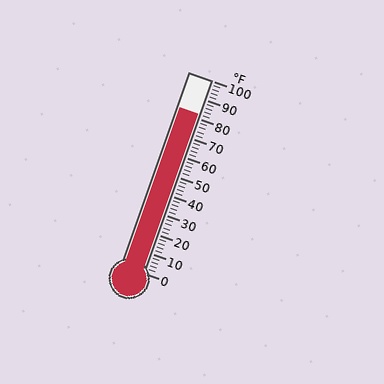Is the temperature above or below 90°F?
The temperature is below 90°F.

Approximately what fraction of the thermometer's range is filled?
The thermometer is filled to approximately 80% of its range.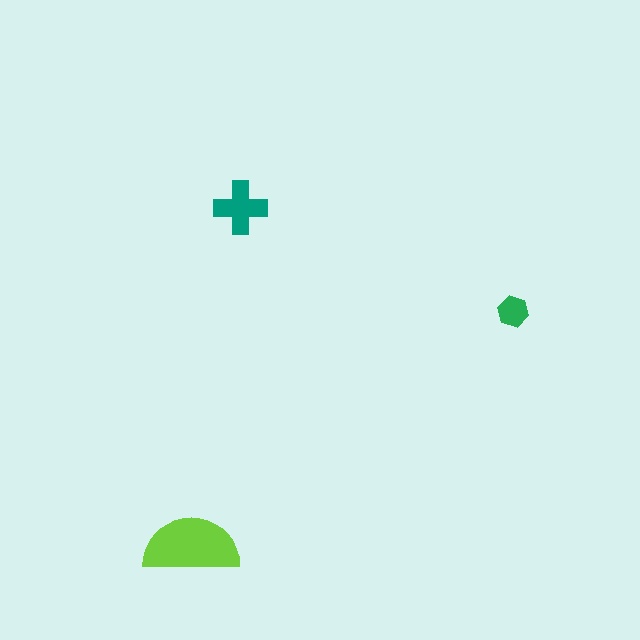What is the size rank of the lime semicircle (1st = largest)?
1st.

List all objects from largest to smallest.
The lime semicircle, the teal cross, the green hexagon.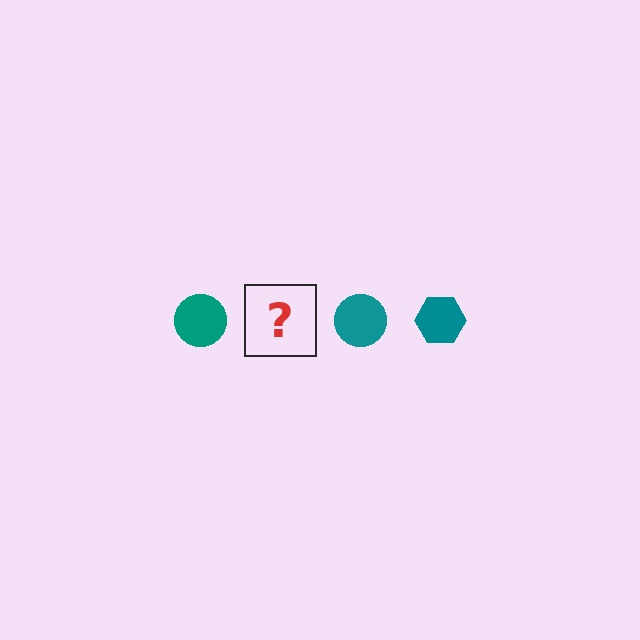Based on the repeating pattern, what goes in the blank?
The blank should be a teal hexagon.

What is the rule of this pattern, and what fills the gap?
The rule is that the pattern cycles through circle, hexagon shapes in teal. The gap should be filled with a teal hexagon.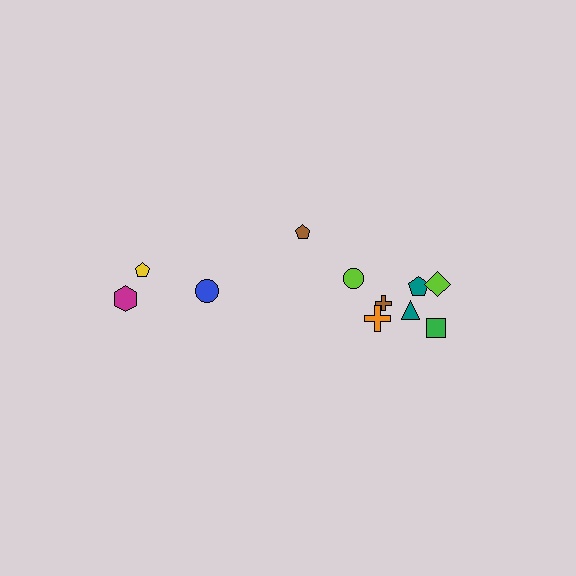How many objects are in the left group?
There are 3 objects.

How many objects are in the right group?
There are 8 objects.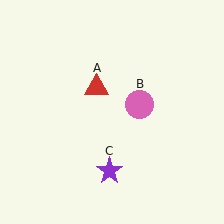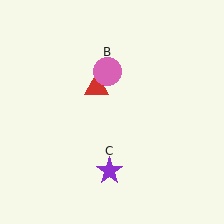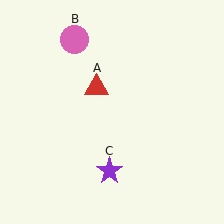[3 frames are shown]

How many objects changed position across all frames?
1 object changed position: pink circle (object B).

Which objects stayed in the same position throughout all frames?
Red triangle (object A) and purple star (object C) remained stationary.